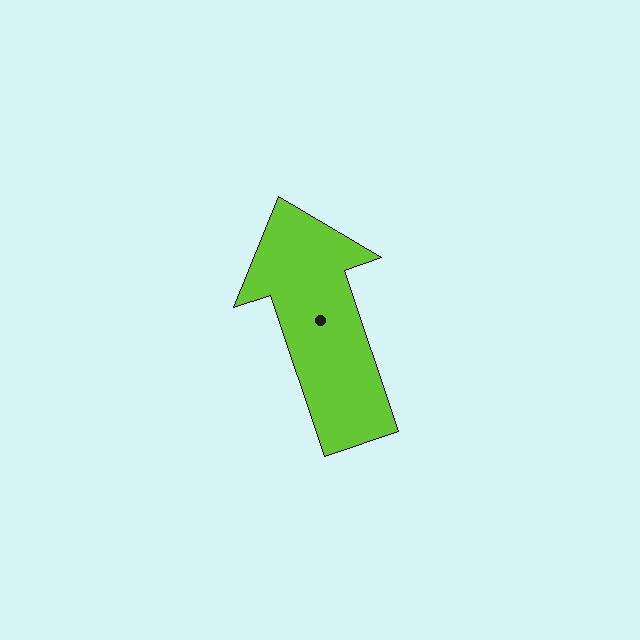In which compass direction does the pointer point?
North.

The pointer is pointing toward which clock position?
Roughly 11 o'clock.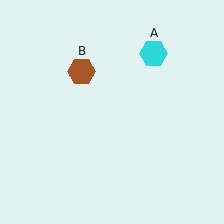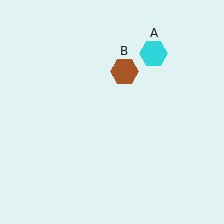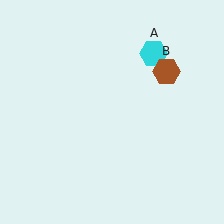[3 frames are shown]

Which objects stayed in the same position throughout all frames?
Cyan hexagon (object A) remained stationary.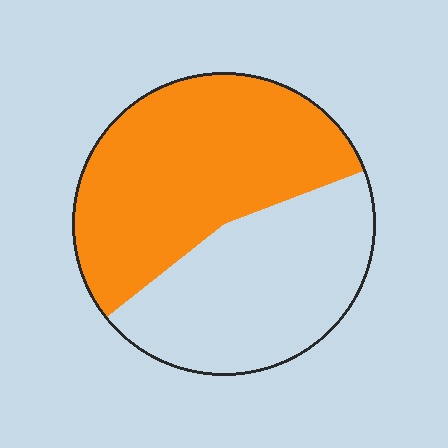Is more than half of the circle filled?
Yes.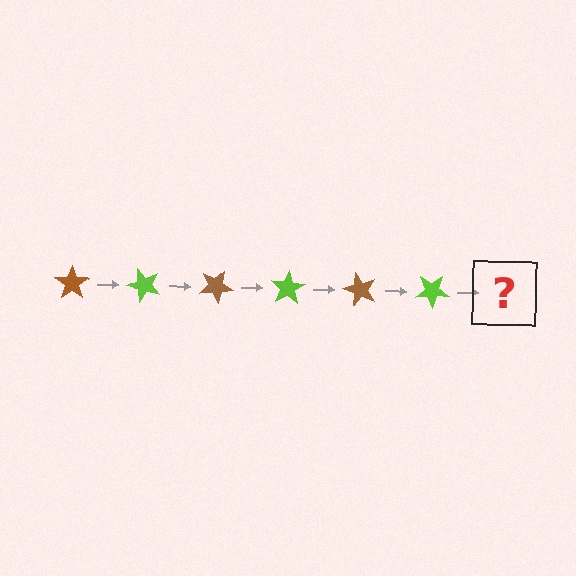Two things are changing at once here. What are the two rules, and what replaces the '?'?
The two rules are that it rotates 50 degrees each step and the color cycles through brown and lime. The '?' should be a brown star, rotated 300 degrees from the start.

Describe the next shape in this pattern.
It should be a brown star, rotated 300 degrees from the start.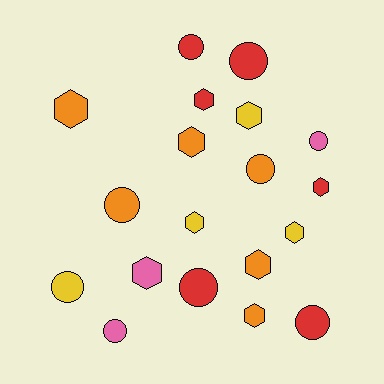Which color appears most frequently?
Orange, with 6 objects.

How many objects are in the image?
There are 19 objects.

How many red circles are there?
There are 4 red circles.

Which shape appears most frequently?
Hexagon, with 10 objects.